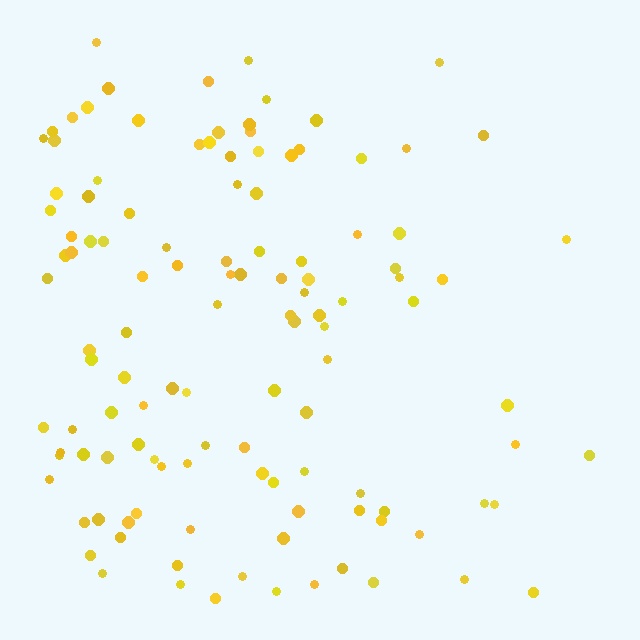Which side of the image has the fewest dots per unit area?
The right.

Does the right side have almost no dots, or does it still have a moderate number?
Still a moderate number, just noticeably fewer than the left.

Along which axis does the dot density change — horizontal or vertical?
Horizontal.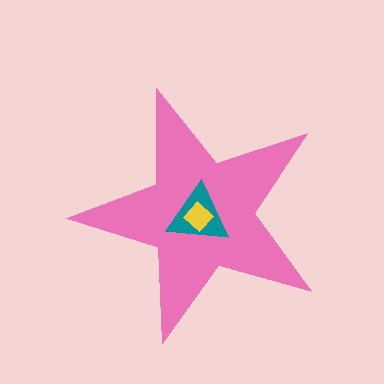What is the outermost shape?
The pink star.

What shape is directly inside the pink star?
The teal triangle.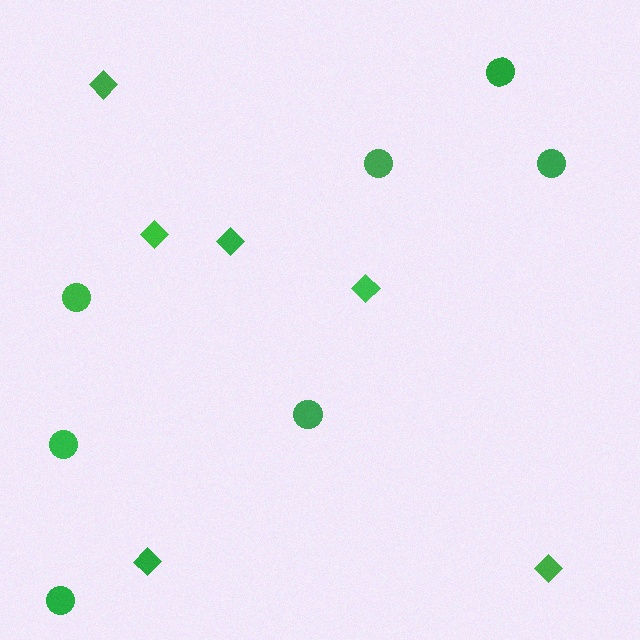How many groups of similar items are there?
There are 2 groups: one group of circles (7) and one group of diamonds (6).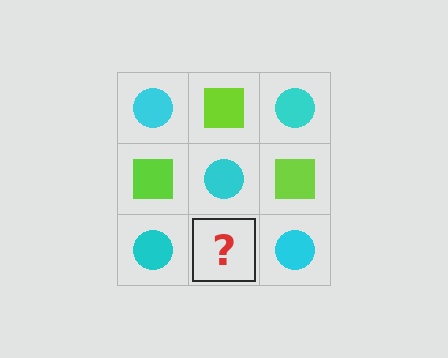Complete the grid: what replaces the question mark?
The question mark should be replaced with a lime square.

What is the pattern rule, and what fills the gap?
The rule is that it alternates cyan circle and lime square in a checkerboard pattern. The gap should be filled with a lime square.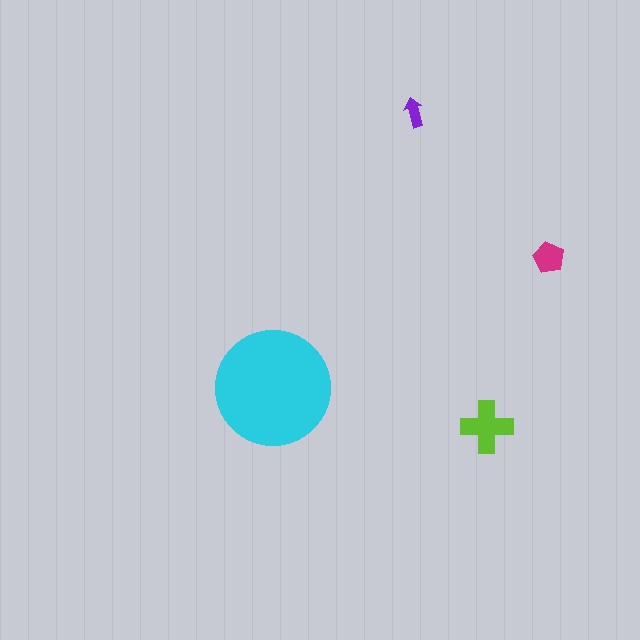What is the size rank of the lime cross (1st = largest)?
2nd.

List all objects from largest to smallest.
The cyan circle, the lime cross, the magenta pentagon, the purple arrow.